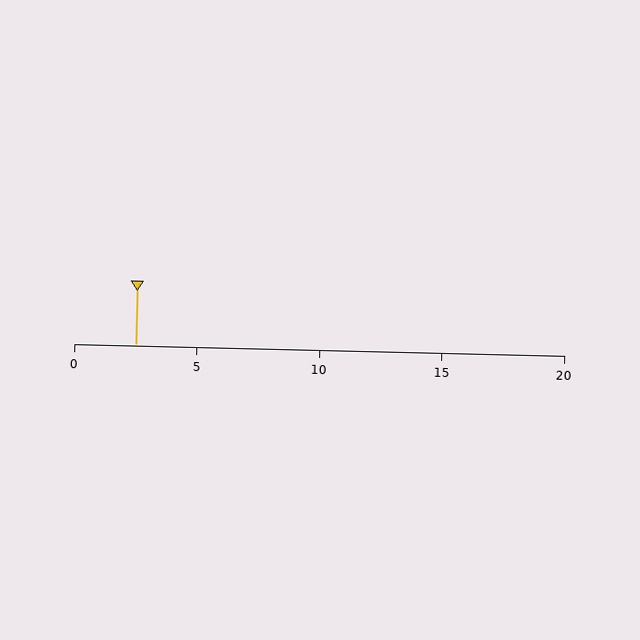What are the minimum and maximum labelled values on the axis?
The axis runs from 0 to 20.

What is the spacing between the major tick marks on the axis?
The major ticks are spaced 5 apart.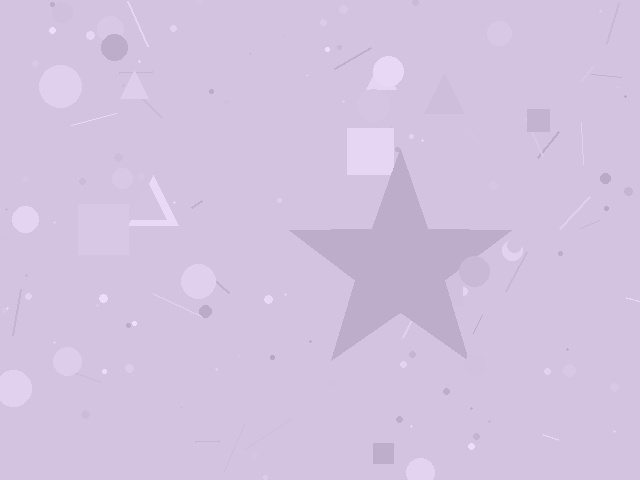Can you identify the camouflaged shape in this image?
The camouflaged shape is a star.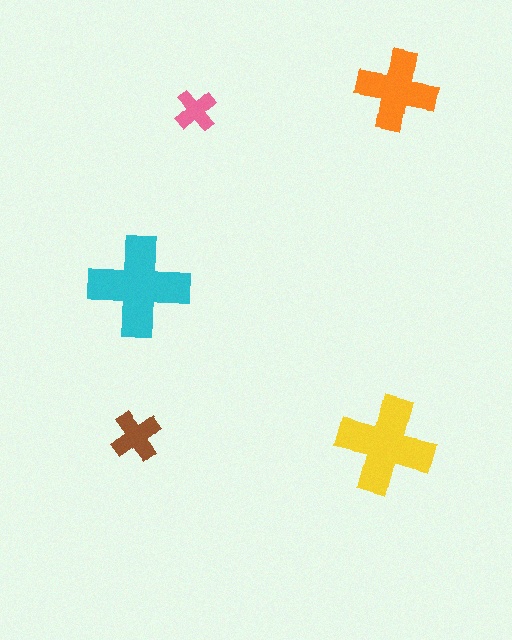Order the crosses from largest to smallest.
the cyan one, the yellow one, the orange one, the brown one, the pink one.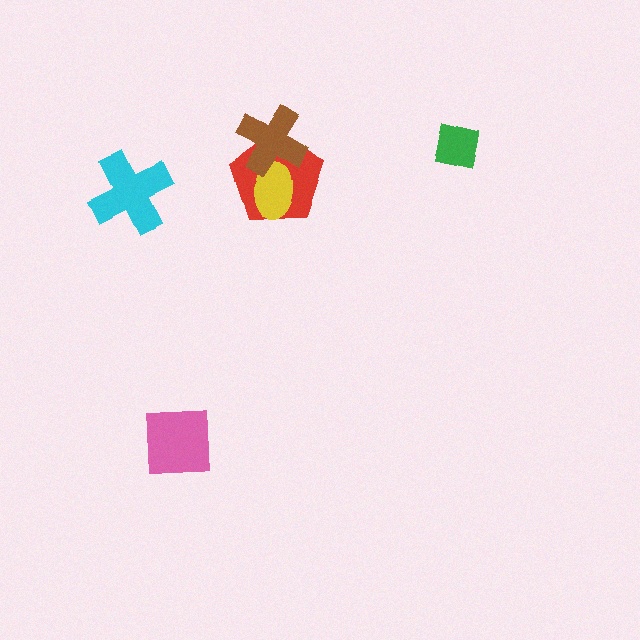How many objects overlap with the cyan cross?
0 objects overlap with the cyan cross.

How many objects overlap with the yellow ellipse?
2 objects overlap with the yellow ellipse.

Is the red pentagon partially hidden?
Yes, it is partially covered by another shape.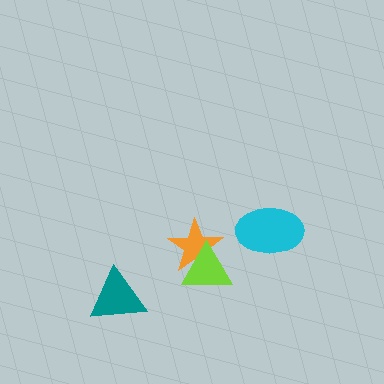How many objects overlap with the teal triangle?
0 objects overlap with the teal triangle.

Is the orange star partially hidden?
Yes, it is partially covered by another shape.